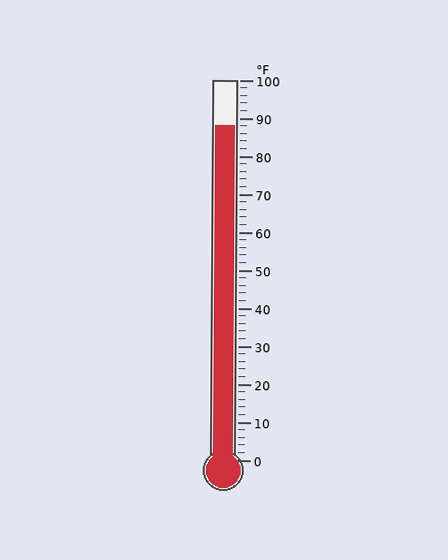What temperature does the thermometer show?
The thermometer shows approximately 88°F.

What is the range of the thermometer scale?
The thermometer scale ranges from 0°F to 100°F.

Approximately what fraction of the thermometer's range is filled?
The thermometer is filled to approximately 90% of its range.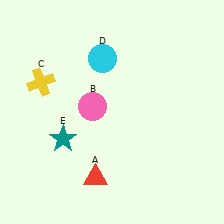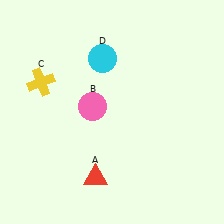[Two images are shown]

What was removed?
The teal star (E) was removed in Image 2.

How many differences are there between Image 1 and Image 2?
There is 1 difference between the two images.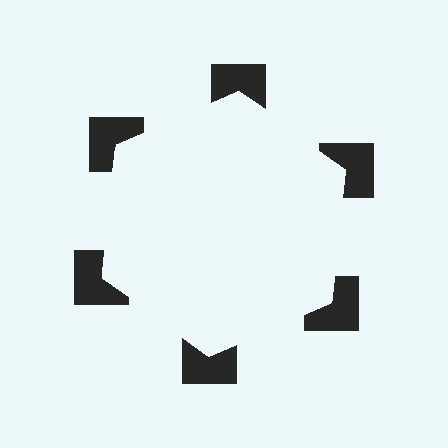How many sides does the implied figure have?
6 sides.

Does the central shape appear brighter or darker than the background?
It typically appears slightly brighter than the background, even though no actual brightness change is drawn.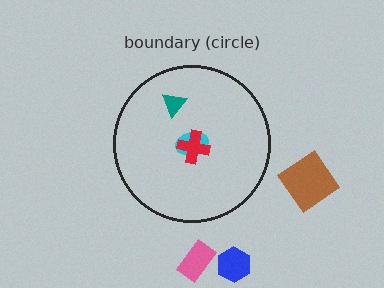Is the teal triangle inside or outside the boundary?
Inside.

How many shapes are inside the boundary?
3 inside, 3 outside.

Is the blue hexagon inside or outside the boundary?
Outside.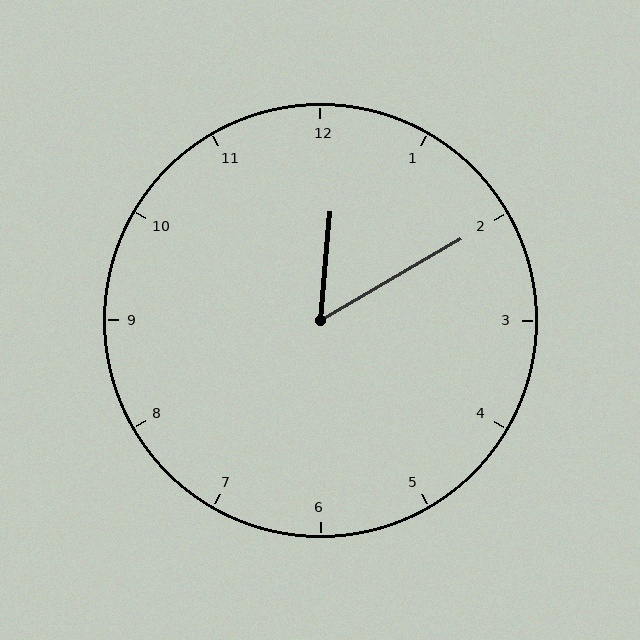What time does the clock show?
12:10.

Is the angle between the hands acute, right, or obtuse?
It is acute.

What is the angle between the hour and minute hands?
Approximately 55 degrees.